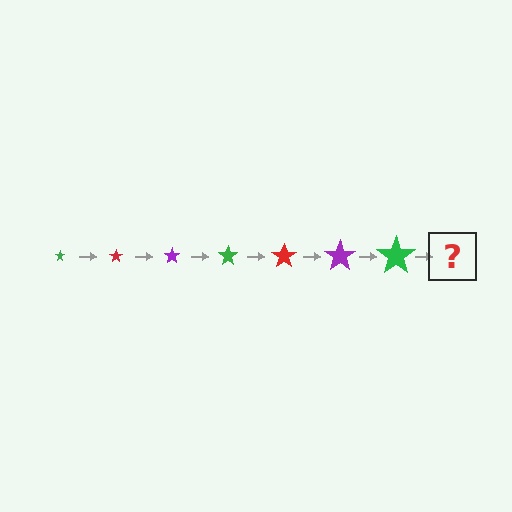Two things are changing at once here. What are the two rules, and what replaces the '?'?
The two rules are that the star grows larger each step and the color cycles through green, red, and purple. The '?' should be a red star, larger than the previous one.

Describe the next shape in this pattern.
It should be a red star, larger than the previous one.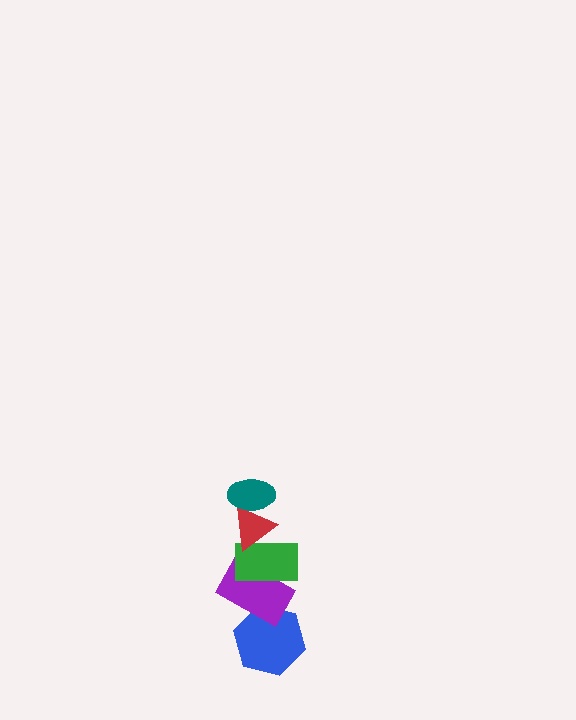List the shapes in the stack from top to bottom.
From top to bottom: the teal ellipse, the red triangle, the green rectangle, the purple rectangle, the blue hexagon.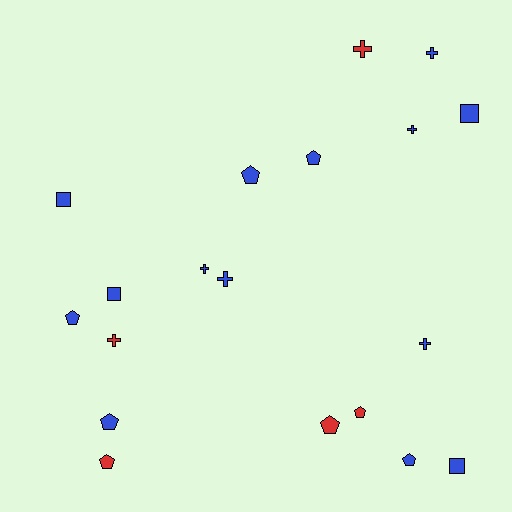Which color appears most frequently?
Blue, with 14 objects.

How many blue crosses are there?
There are 5 blue crosses.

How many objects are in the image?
There are 19 objects.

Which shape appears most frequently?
Pentagon, with 8 objects.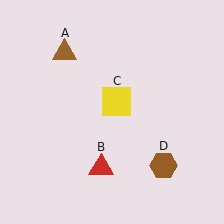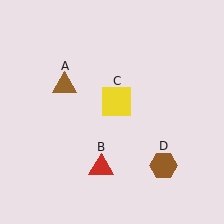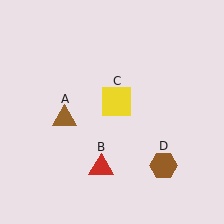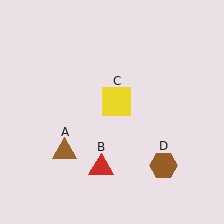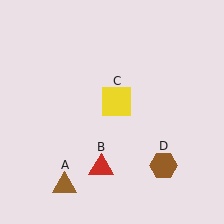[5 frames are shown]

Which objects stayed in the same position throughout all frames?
Red triangle (object B) and yellow square (object C) and brown hexagon (object D) remained stationary.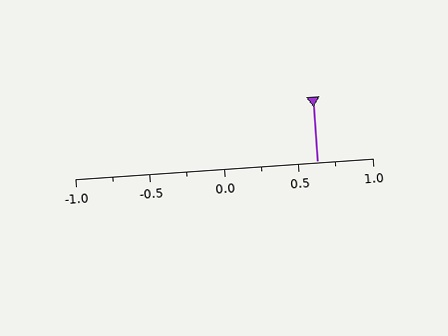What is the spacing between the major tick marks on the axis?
The major ticks are spaced 0.5 apart.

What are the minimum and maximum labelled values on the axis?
The axis runs from -1.0 to 1.0.